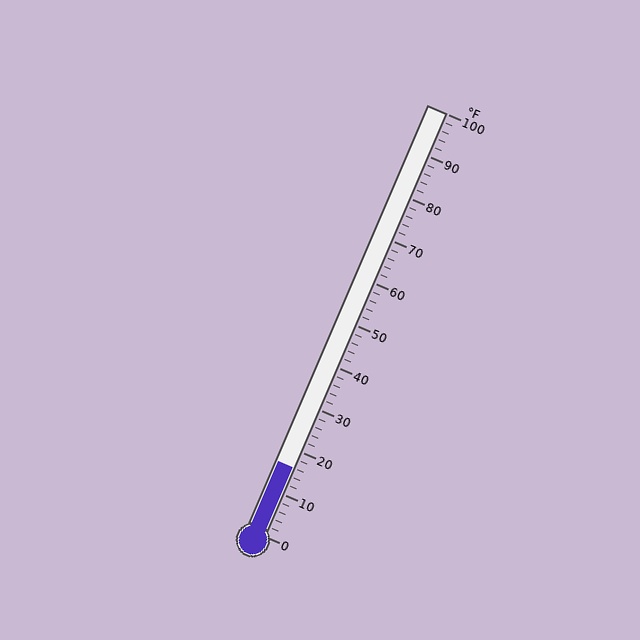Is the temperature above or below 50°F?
The temperature is below 50°F.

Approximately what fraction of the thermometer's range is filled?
The thermometer is filled to approximately 15% of its range.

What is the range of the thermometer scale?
The thermometer scale ranges from 0°F to 100°F.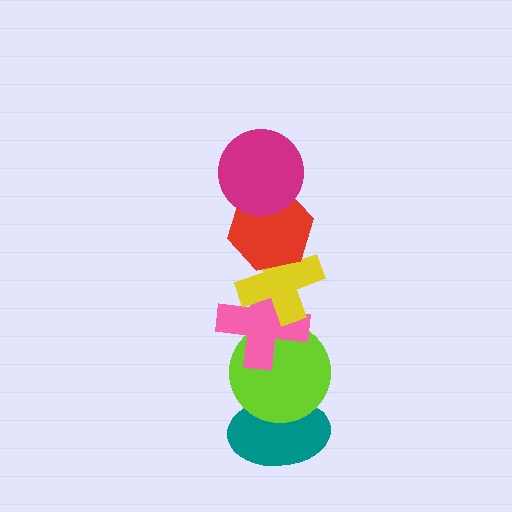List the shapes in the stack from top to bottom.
From top to bottom: the magenta circle, the red hexagon, the yellow cross, the pink cross, the lime circle, the teal ellipse.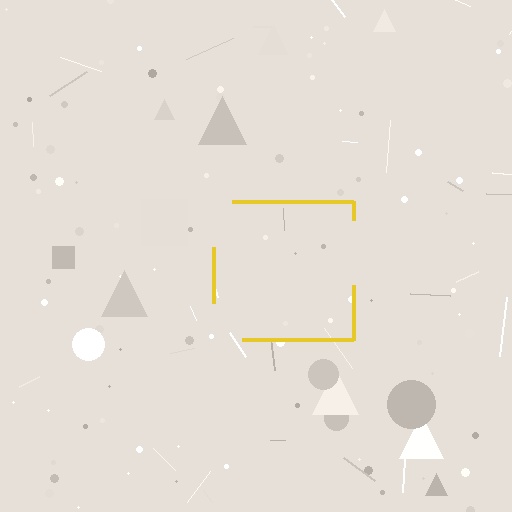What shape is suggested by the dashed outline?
The dashed outline suggests a square.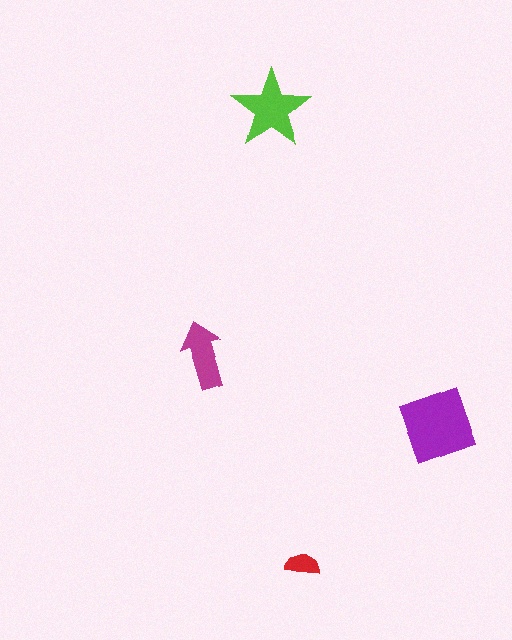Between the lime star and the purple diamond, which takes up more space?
The purple diamond.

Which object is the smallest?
The red semicircle.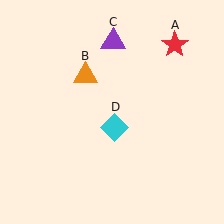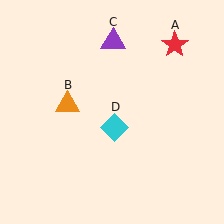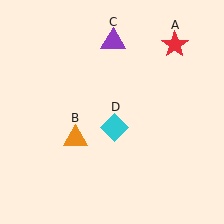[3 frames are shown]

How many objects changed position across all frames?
1 object changed position: orange triangle (object B).